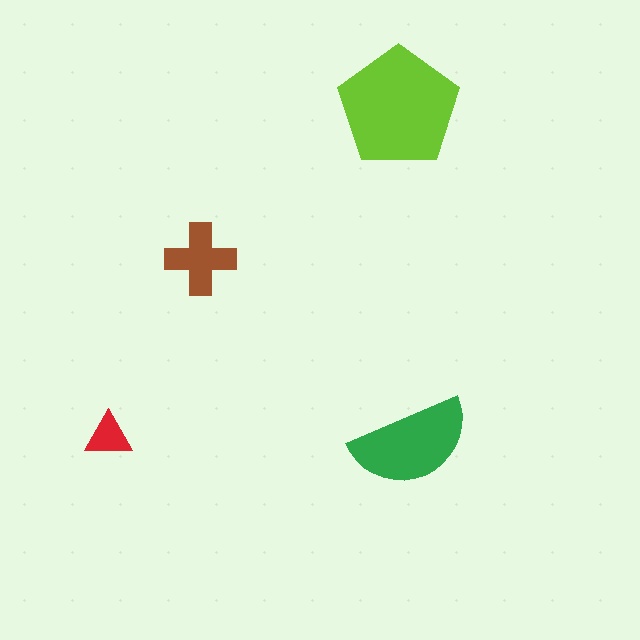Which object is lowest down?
The green semicircle is bottommost.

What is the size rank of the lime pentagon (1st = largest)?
1st.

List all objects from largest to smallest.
The lime pentagon, the green semicircle, the brown cross, the red triangle.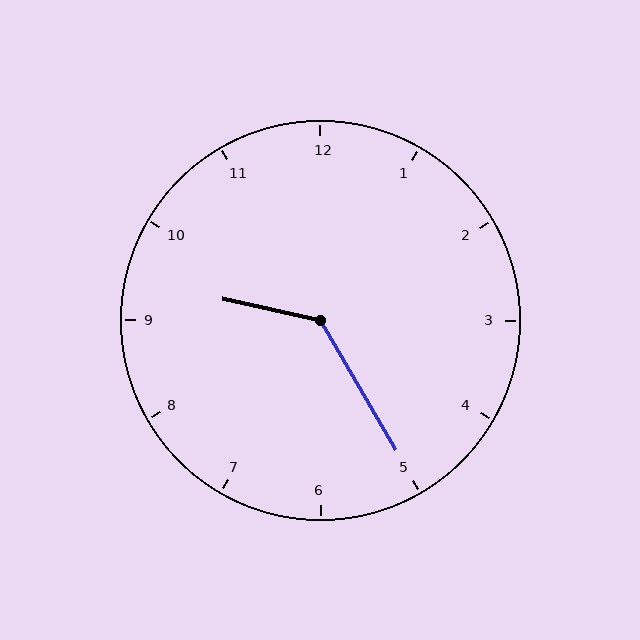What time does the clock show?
9:25.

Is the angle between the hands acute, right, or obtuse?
It is obtuse.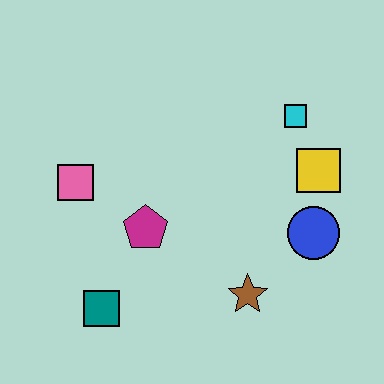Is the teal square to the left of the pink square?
No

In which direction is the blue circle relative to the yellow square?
The blue circle is below the yellow square.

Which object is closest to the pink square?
The magenta pentagon is closest to the pink square.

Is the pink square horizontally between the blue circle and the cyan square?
No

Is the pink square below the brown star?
No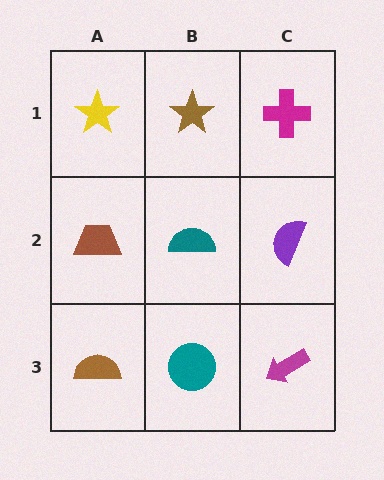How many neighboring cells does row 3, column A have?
2.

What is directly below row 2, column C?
A magenta arrow.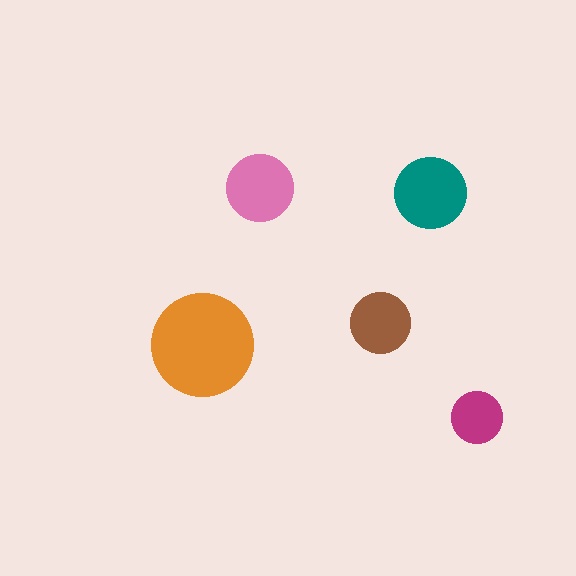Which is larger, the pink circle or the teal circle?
The teal one.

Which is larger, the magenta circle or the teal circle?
The teal one.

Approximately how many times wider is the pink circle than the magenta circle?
About 1.5 times wider.